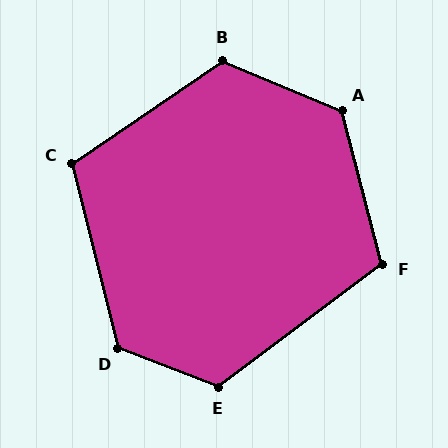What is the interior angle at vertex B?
Approximately 123 degrees (obtuse).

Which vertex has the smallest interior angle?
C, at approximately 111 degrees.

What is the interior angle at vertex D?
Approximately 125 degrees (obtuse).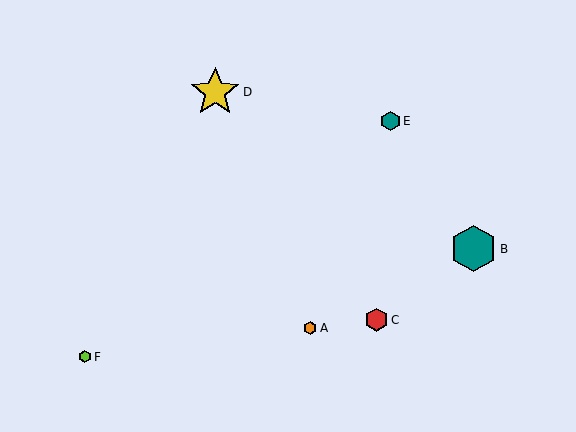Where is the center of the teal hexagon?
The center of the teal hexagon is at (390, 121).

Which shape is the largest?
The yellow star (labeled D) is the largest.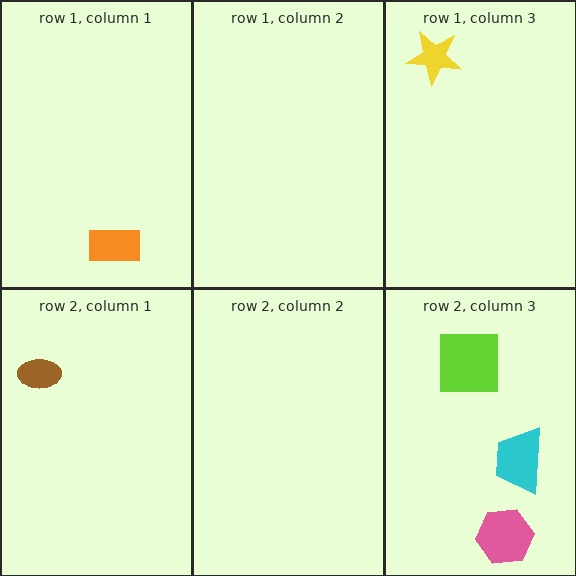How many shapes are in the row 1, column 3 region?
1.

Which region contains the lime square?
The row 2, column 3 region.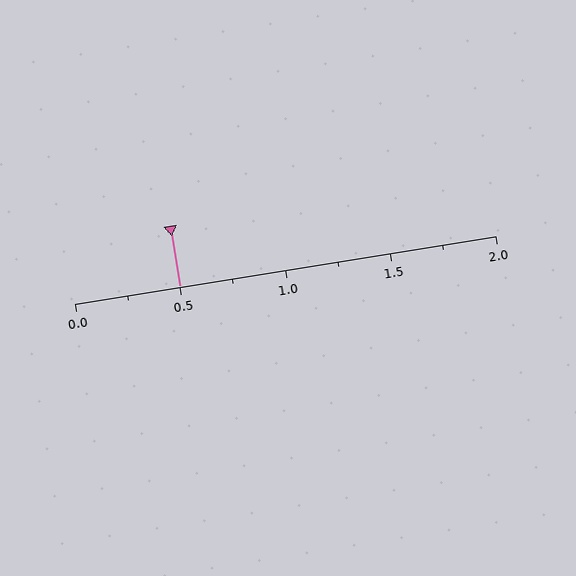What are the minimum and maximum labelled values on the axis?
The axis runs from 0.0 to 2.0.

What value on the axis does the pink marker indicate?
The marker indicates approximately 0.5.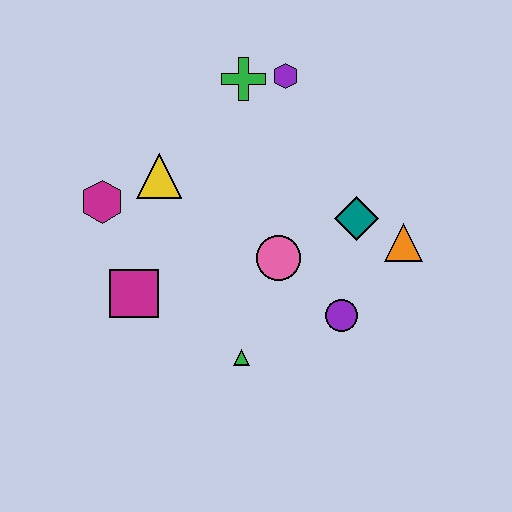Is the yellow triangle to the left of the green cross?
Yes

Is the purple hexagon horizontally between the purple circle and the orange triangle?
No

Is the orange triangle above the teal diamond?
No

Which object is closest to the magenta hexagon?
The yellow triangle is closest to the magenta hexagon.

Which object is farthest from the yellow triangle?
The orange triangle is farthest from the yellow triangle.